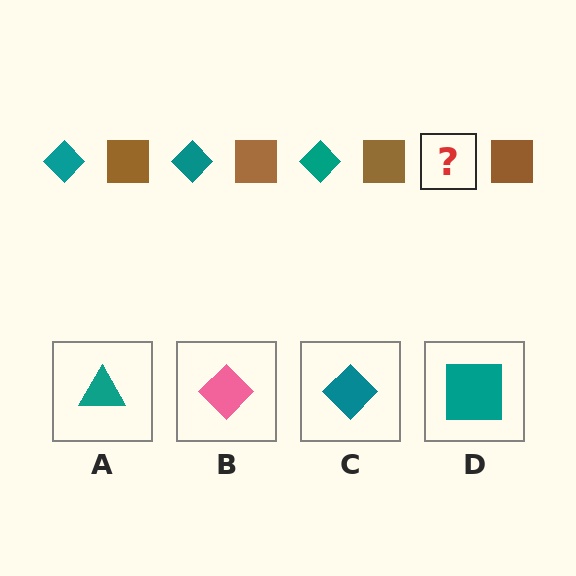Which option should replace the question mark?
Option C.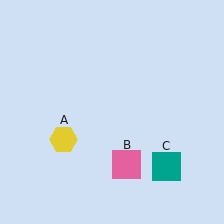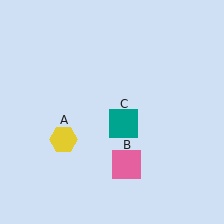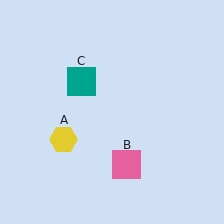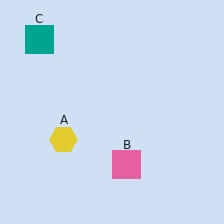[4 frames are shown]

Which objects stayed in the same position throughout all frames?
Yellow hexagon (object A) and pink square (object B) remained stationary.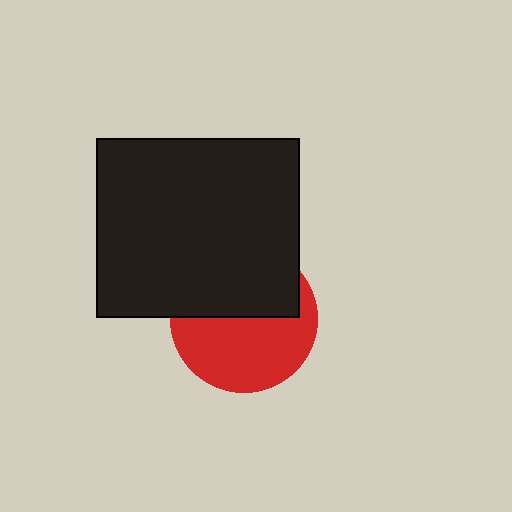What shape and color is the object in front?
The object in front is a black rectangle.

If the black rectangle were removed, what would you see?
You would see the complete red circle.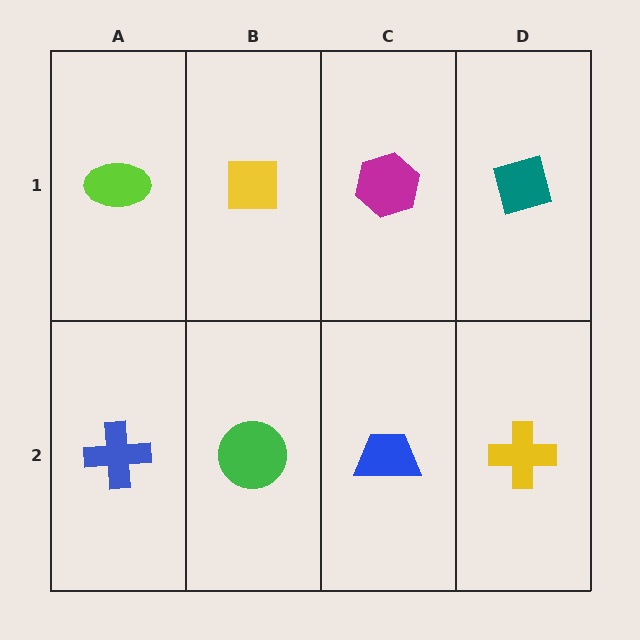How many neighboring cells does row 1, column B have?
3.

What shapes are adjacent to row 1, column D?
A yellow cross (row 2, column D), a magenta hexagon (row 1, column C).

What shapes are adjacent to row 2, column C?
A magenta hexagon (row 1, column C), a green circle (row 2, column B), a yellow cross (row 2, column D).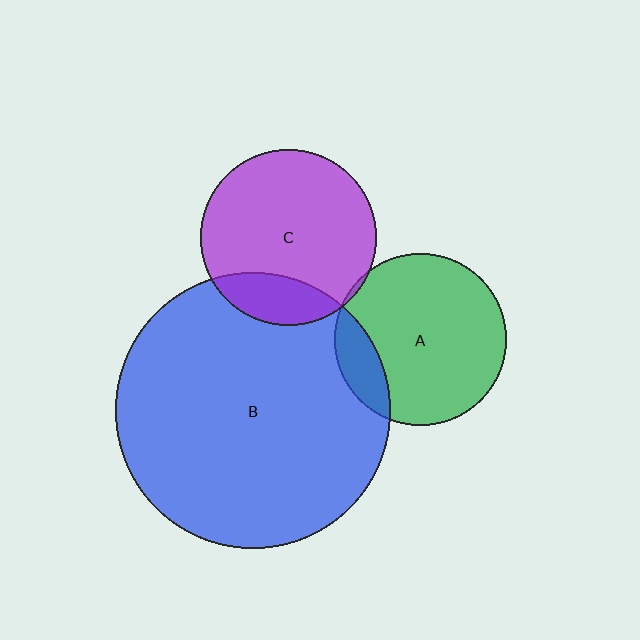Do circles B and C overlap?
Yes.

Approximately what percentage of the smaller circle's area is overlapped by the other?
Approximately 20%.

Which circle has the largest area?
Circle B (blue).